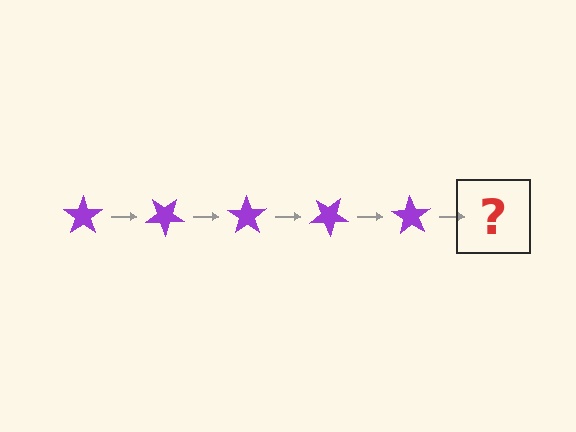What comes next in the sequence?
The next element should be a purple star rotated 175 degrees.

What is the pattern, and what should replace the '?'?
The pattern is that the star rotates 35 degrees each step. The '?' should be a purple star rotated 175 degrees.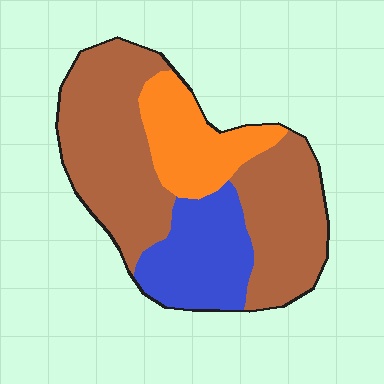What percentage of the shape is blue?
Blue covers about 20% of the shape.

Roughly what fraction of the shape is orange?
Orange covers about 20% of the shape.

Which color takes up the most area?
Brown, at roughly 60%.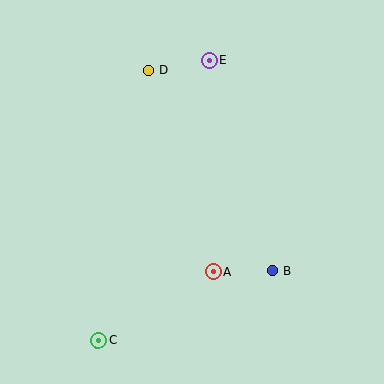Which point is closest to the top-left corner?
Point D is closest to the top-left corner.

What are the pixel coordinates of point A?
Point A is at (214, 272).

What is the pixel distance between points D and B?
The distance between D and B is 236 pixels.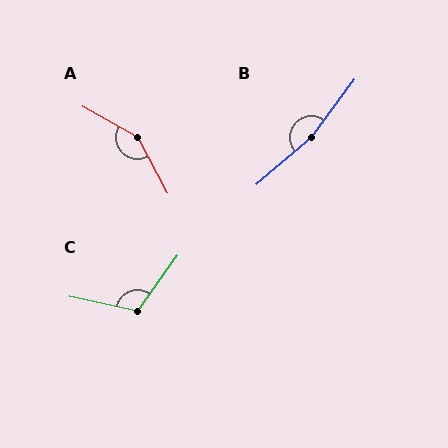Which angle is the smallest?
C, at approximately 113 degrees.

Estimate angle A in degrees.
Approximately 147 degrees.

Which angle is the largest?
B, at approximately 167 degrees.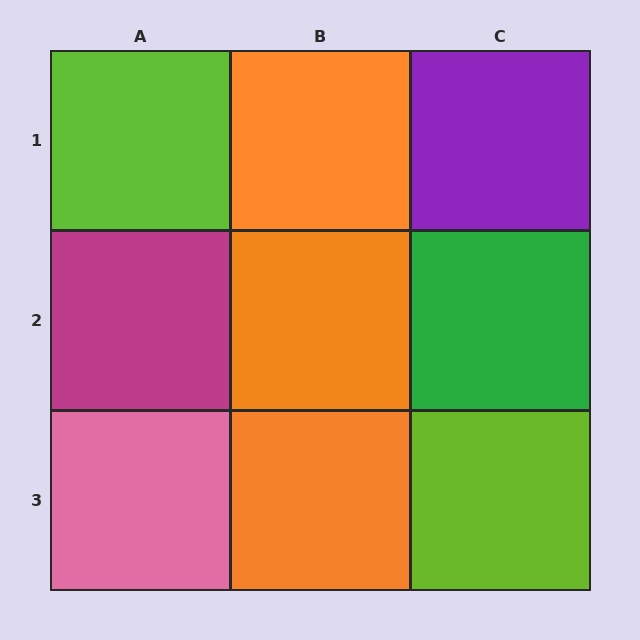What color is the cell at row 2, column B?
Orange.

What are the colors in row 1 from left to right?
Lime, orange, purple.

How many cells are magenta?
1 cell is magenta.